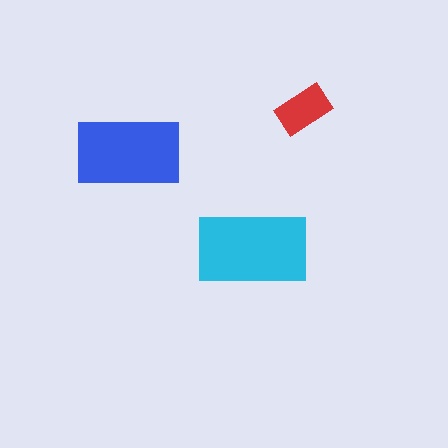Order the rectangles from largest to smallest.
the cyan one, the blue one, the red one.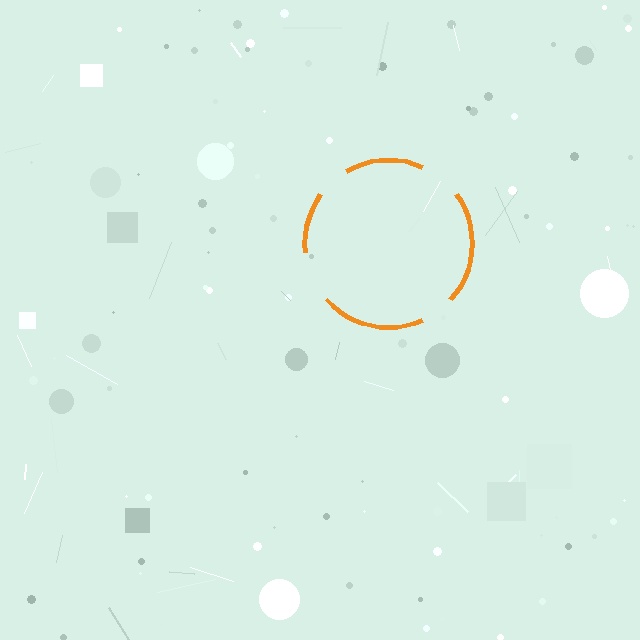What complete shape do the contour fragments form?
The contour fragments form a circle.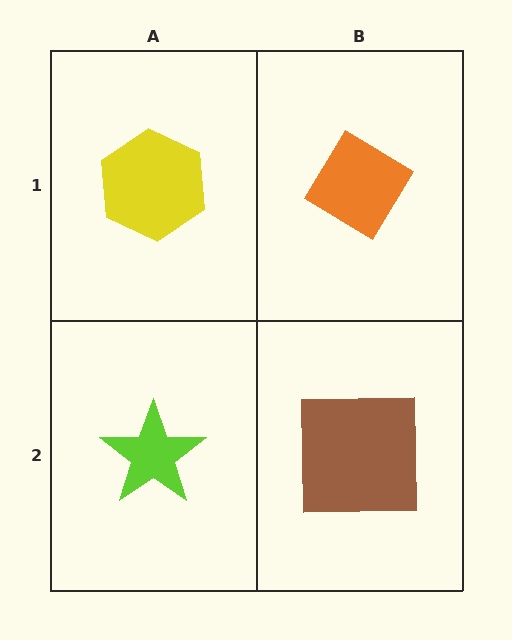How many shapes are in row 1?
2 shapes.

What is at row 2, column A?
A lime star.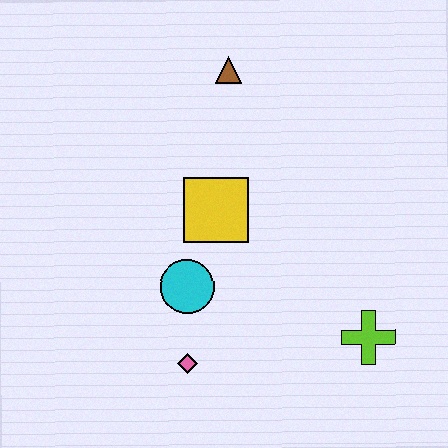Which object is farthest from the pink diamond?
The brown triangle is farthest from the pink diamond.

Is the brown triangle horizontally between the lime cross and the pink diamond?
Yes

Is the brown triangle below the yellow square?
No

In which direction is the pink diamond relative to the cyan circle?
The pink diamond is below the cyan circle.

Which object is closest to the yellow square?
The cyan circle is closest to the yellow square.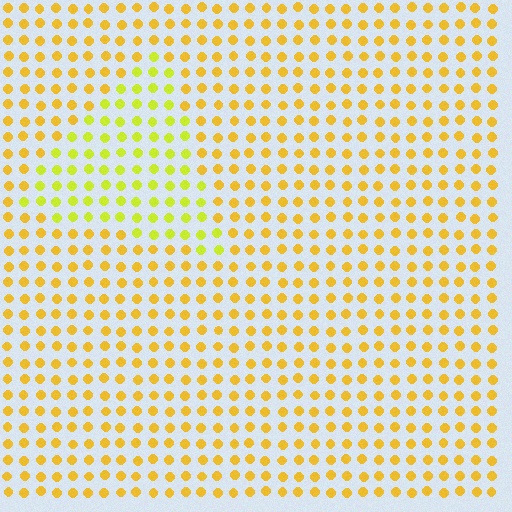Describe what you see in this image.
The image is filled with small yellow elements in a uniform arrangement. A triangle-shaped region is visible where the elements are tinted to a slightly different hue, forming a subtle color boundary.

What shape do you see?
I see a triangle.